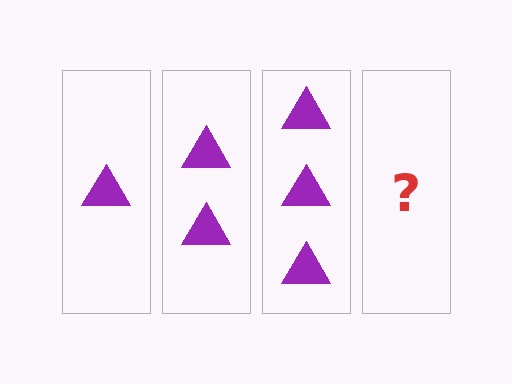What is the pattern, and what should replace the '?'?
The pattern is that each step adds one more triangle. The '?' should be 4 triangles.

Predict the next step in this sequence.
The next step is 4 triangles.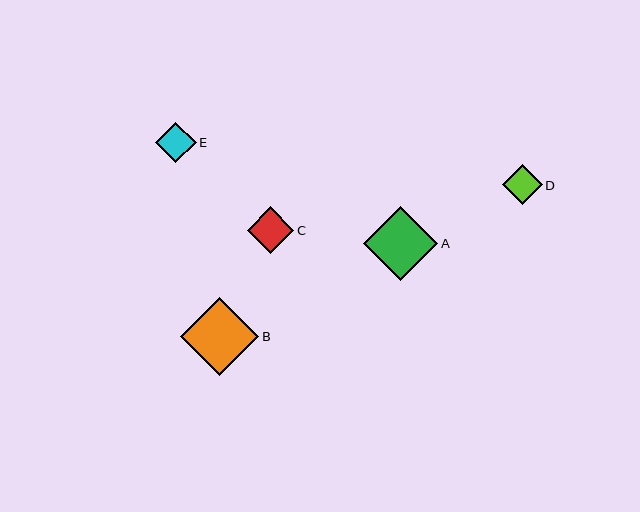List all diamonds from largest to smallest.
From largest to smallest: B, A, C, E, D.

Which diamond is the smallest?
Diamond D is the smallest with a size of approximately 40 pixels.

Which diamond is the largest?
Diamond B is the largest with a size of approximately 78 pixels.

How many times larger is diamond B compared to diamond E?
Diamond B is approximately 1.9 times the size of diamond E.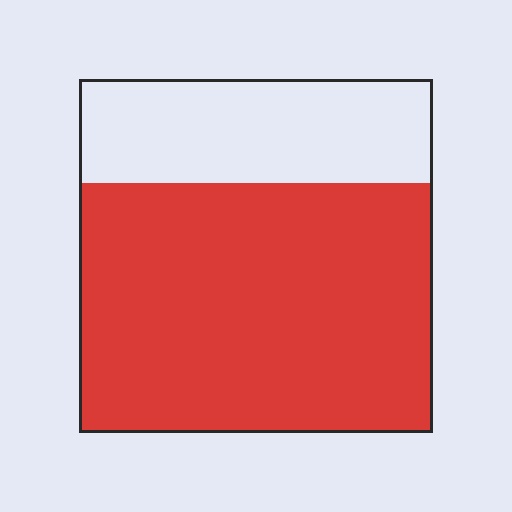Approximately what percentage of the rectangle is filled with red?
Approximately 70%.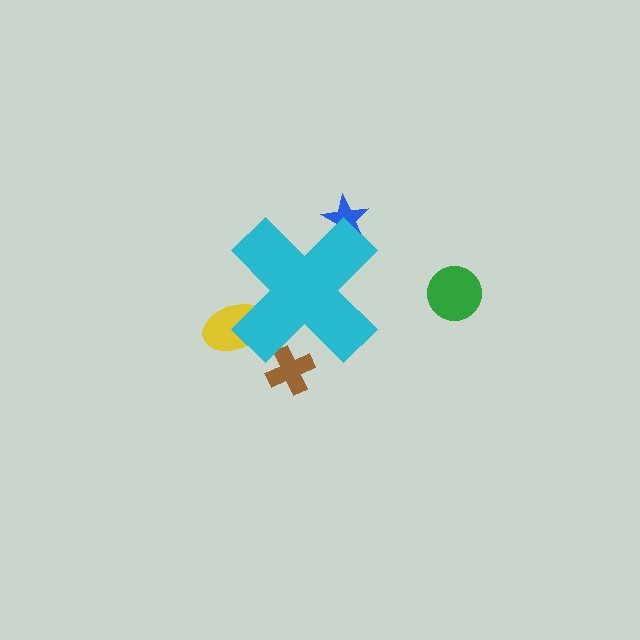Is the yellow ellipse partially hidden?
Yes, the yellow ellipse is partially hidden behind the cyan cross.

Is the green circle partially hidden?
No, the green circle is fully visible.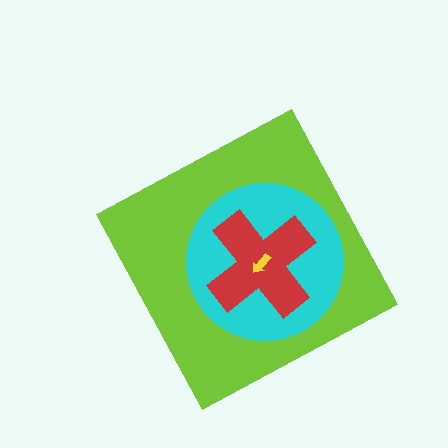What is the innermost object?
The yellow arrow.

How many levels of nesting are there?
4.